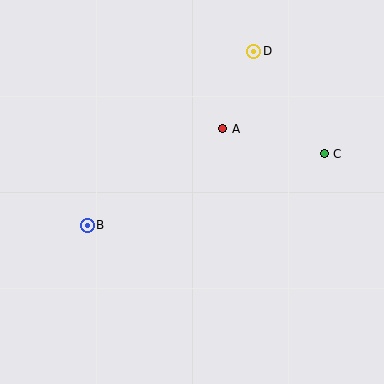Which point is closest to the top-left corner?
Point B is closest to the top-left corner.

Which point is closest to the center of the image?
Point A at (223, 129) is closest to the center.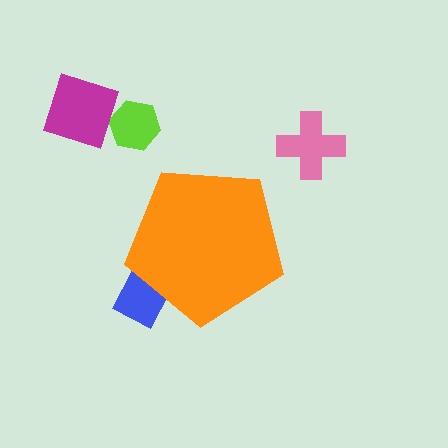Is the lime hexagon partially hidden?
No, the lime hexagon is fully visible.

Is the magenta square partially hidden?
No, the magenta square is fully visible.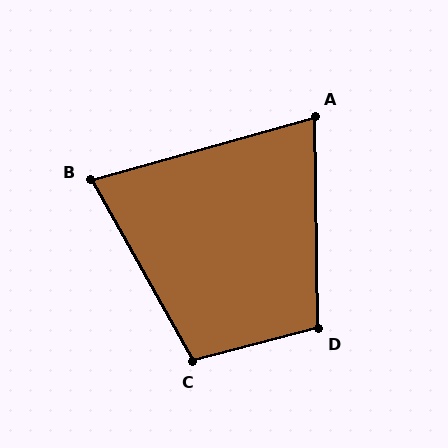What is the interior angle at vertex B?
Approximately 76 degrees (acute).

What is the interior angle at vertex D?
Approximately 104 degrees (obtuse).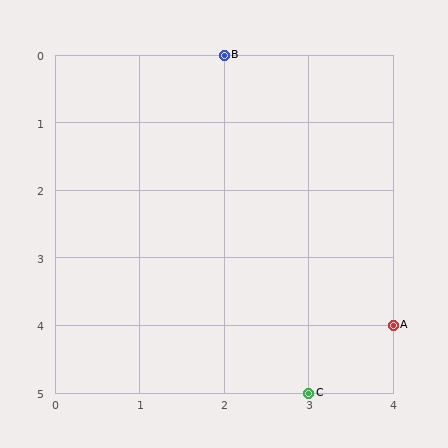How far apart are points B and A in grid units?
Points B and A are 2 columns and 4 rows apart (about 4.5 grid units diagonally).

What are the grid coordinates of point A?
Point A is at grid coordinates (4, 4).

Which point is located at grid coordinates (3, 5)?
Point C is at (3, 5).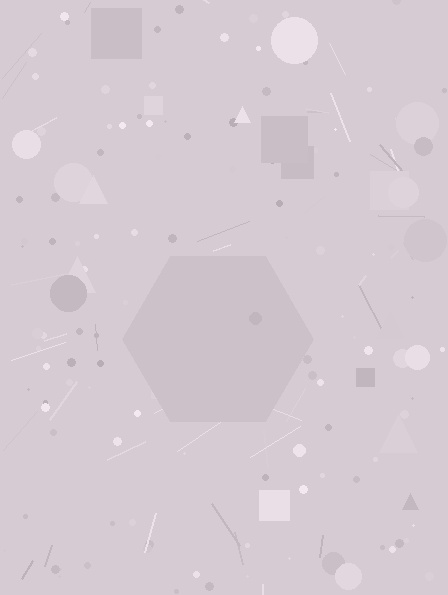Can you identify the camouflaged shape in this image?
The camouflaged shape is a hexagon.